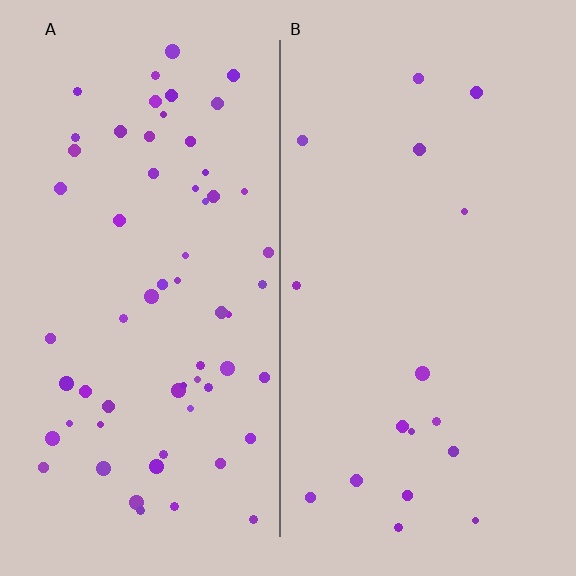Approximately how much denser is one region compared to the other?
Approximately 3.7× — region A over region B.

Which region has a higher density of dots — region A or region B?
A (the left).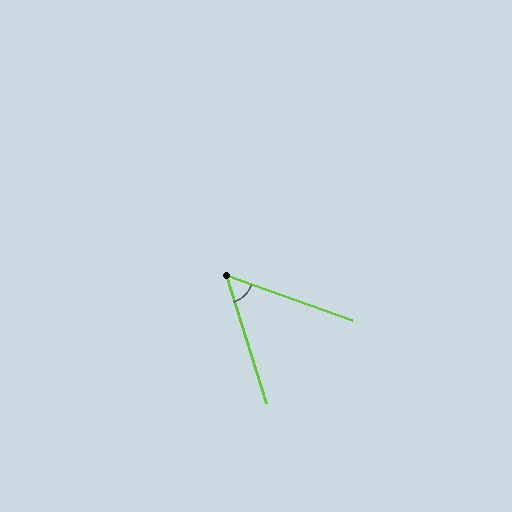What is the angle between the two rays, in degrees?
Approximately 53 degrees.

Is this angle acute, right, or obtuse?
It is acute.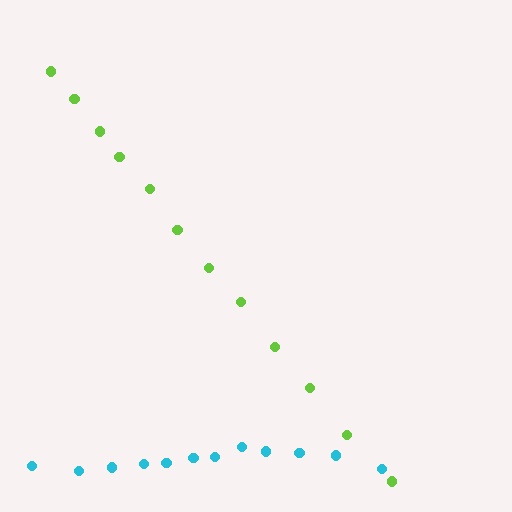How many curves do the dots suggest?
There are 2 distinct paths.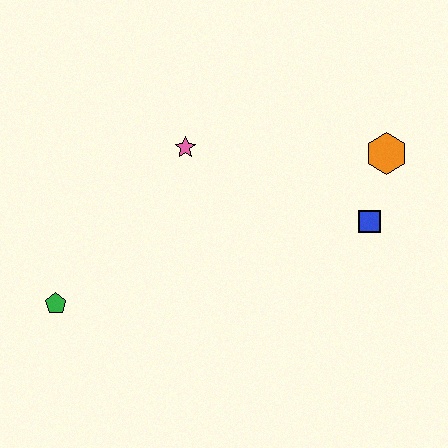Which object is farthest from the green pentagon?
The orange hexagon is farthest from the green pentagon.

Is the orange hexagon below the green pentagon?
No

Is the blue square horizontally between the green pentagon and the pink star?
No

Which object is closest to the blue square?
The orange hexagon is closest to the blue square.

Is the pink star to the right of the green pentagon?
Yes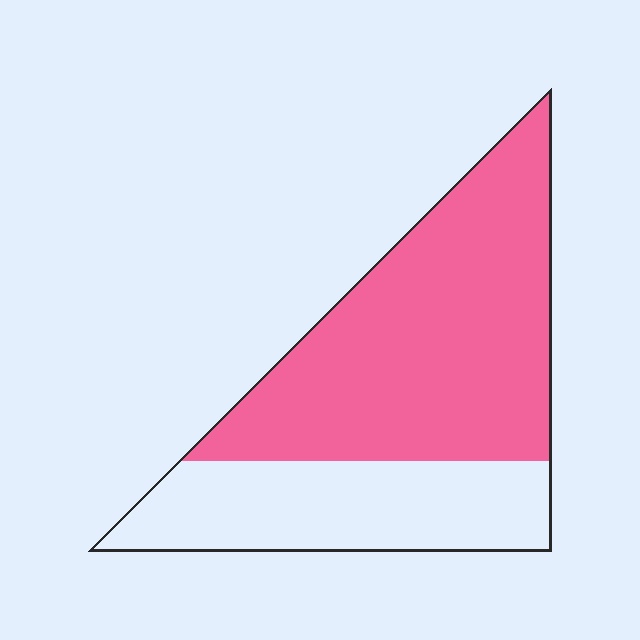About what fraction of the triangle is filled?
About two thirds (2/3).